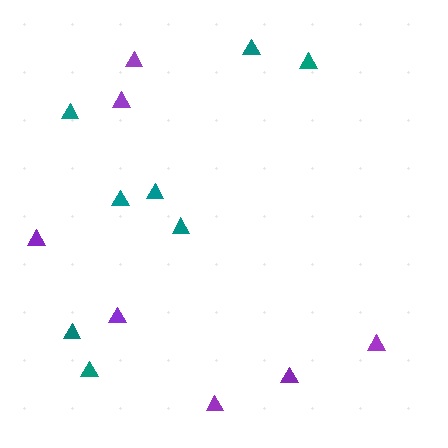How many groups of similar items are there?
There are 2 groups: one group of purple triangles (7) and one group of teal triangles (8).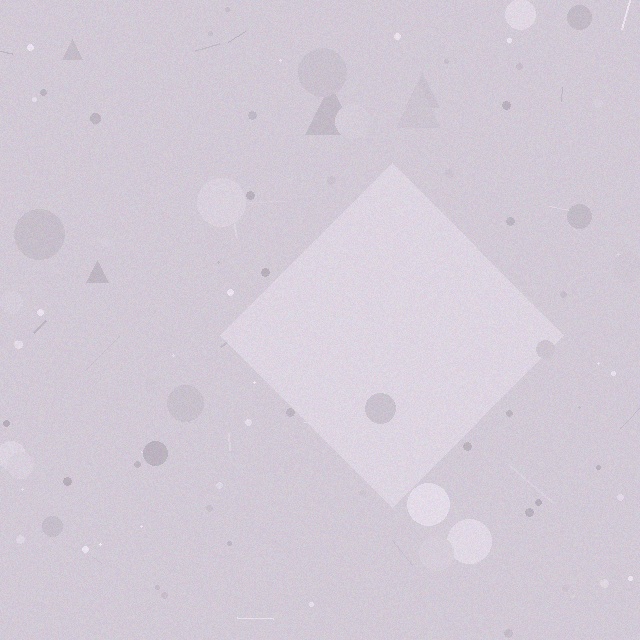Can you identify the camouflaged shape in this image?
The camouflaged shape is a diamond.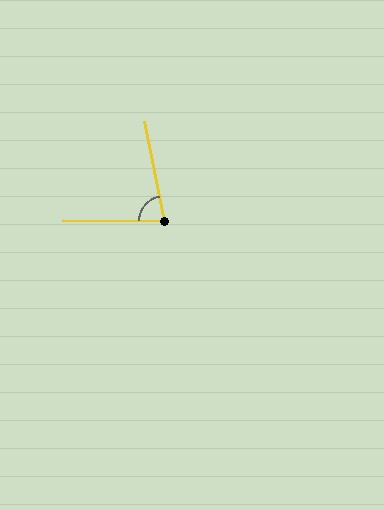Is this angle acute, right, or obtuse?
It is acute.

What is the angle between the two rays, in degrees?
Approximately 78 degrees.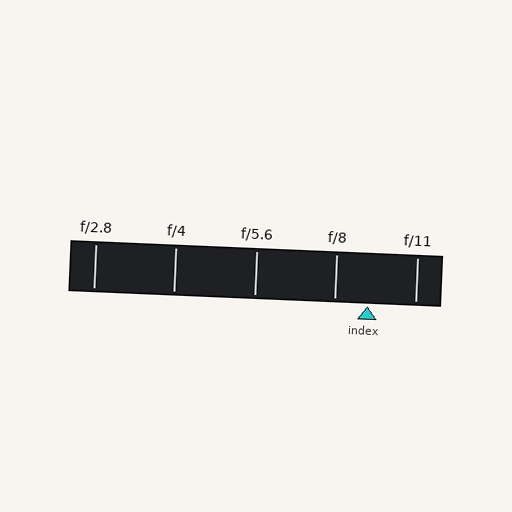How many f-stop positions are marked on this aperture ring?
There are 5 f-stop positions marked.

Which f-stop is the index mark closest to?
The index mark is closest to f/8.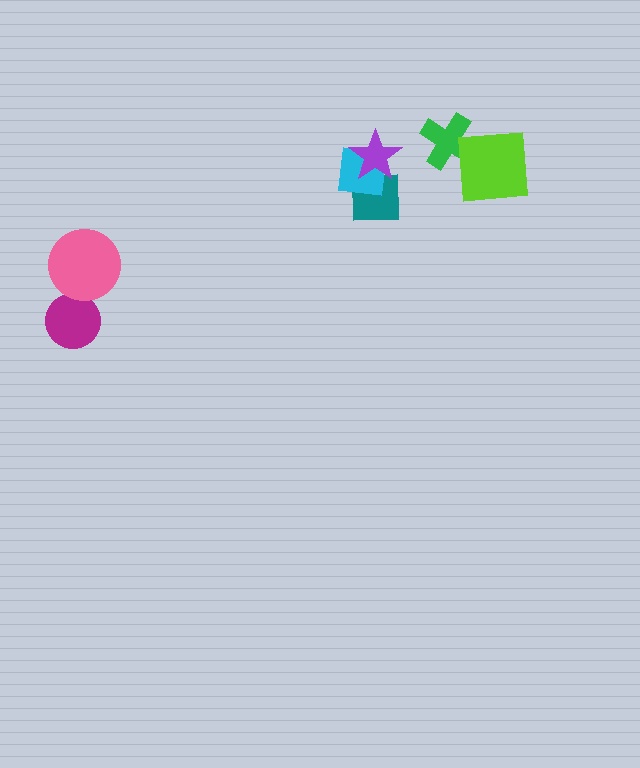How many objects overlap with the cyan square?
2 objects overlap with the cyan square.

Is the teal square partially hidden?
Yes, it is partially covered by another shape.